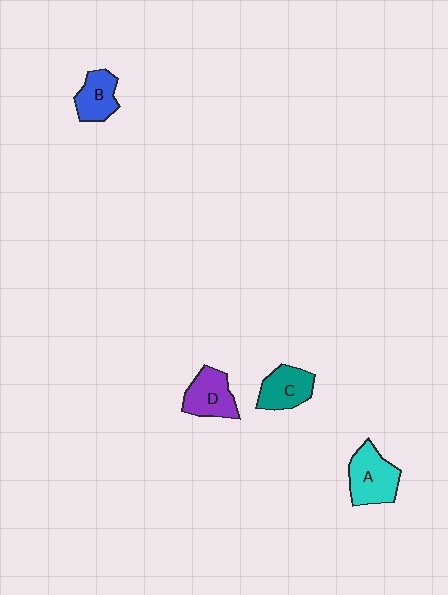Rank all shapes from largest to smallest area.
From largest to smallest: A (cyan), D (purple), C (teal), B (blue).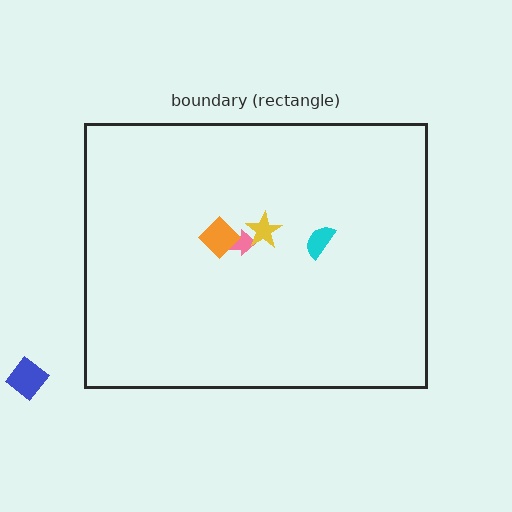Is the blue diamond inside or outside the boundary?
Outside.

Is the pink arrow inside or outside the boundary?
Inside.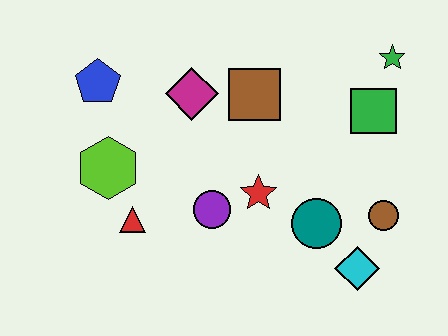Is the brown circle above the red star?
No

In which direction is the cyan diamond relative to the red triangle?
The cyan diamond is to the right of the red triangle.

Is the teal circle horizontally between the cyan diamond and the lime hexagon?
Yes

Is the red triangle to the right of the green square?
No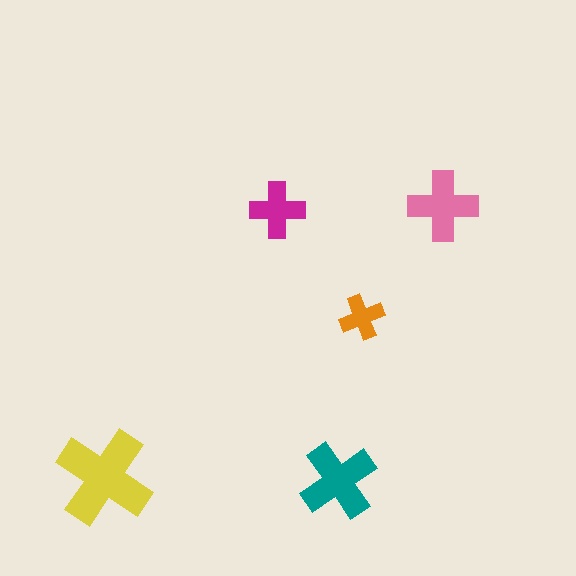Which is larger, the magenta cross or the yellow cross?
The yellow one.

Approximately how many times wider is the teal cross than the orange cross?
About 1.5 times wider.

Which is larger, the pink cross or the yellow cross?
The yellow one.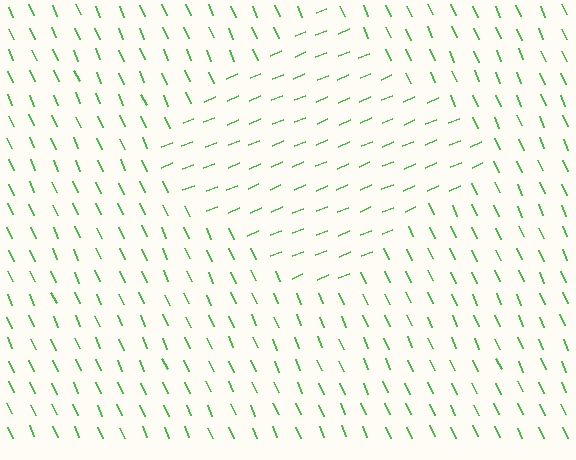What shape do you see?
I see a diamond.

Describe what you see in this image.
The image is filled with small green line segments. A diamond region in the image has lines oriented differently from the surrounding lines, creating a visible texture boundary.